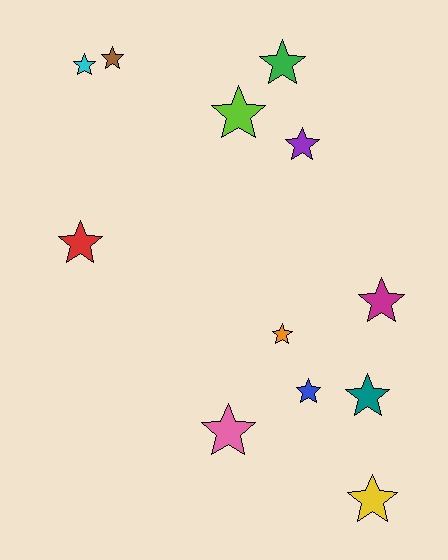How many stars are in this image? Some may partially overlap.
There are 12 stars.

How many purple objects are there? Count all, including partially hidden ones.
There is 1 purple object.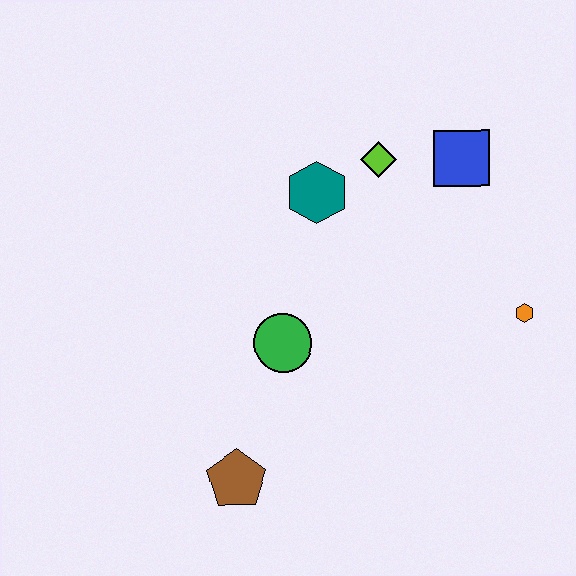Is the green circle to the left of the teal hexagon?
Yes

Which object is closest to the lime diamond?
The teal hexagon is closest to the lime diamond.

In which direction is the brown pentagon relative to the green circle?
The brown pentagon is below the green circle.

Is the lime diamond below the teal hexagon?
No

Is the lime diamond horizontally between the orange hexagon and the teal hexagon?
Yes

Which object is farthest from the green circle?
The blue square is farthest from the green circle.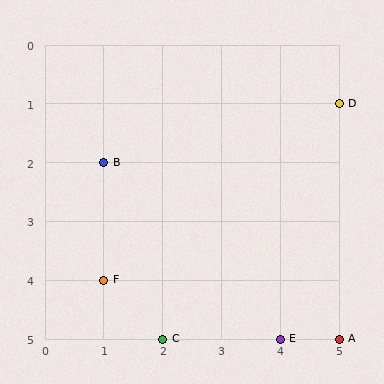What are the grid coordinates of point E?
Point E is at grid coordinates (4, 5).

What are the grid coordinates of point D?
Point D is at grid coordinates (5, 1).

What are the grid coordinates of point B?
Point B is at grid coordinates (1, 2).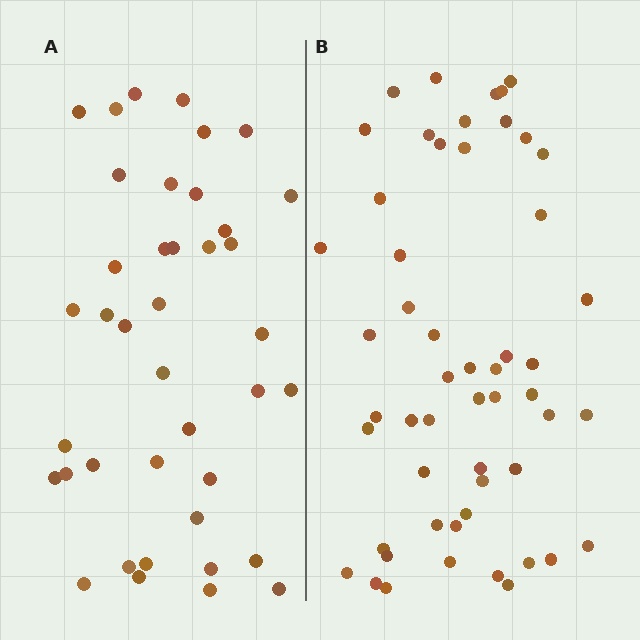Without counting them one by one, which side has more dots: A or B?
Region B (the right region) has more dots.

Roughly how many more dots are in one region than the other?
Region B has approximately 15 more dots than region A.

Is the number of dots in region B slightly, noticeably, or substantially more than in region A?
Region B has noticeably more, but not dramatically so. The ratio is roughly 1.3 to 1.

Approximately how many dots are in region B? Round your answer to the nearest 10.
About 50 dots. (The exact count is 53, which rounds to 50.)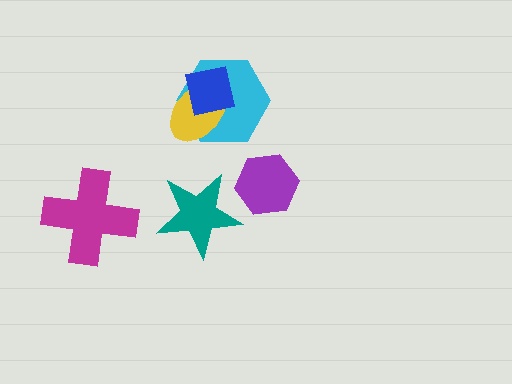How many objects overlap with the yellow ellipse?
2 objects overlap with the yellow ellipse.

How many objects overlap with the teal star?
0 objects overlap with the teal star.